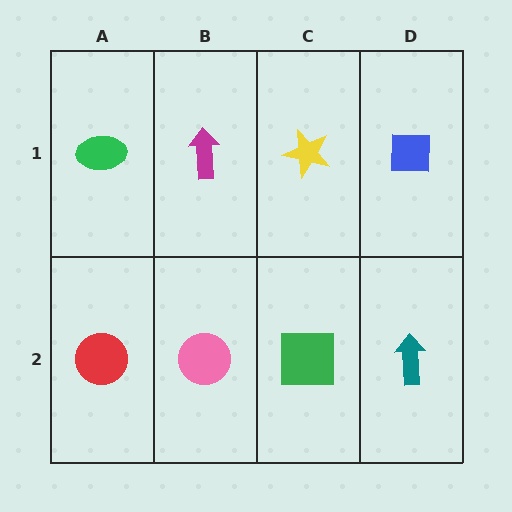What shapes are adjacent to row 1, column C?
A green square (row 2, column C), a magenta arrow (row 1, column B), a blue square (row 1, column D).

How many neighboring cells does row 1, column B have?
3.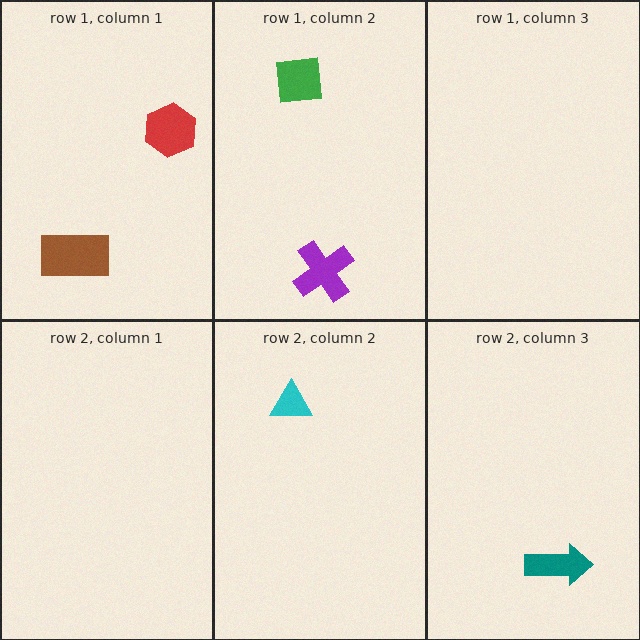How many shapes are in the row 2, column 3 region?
1.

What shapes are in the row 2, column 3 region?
The teal arrow.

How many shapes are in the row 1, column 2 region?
2.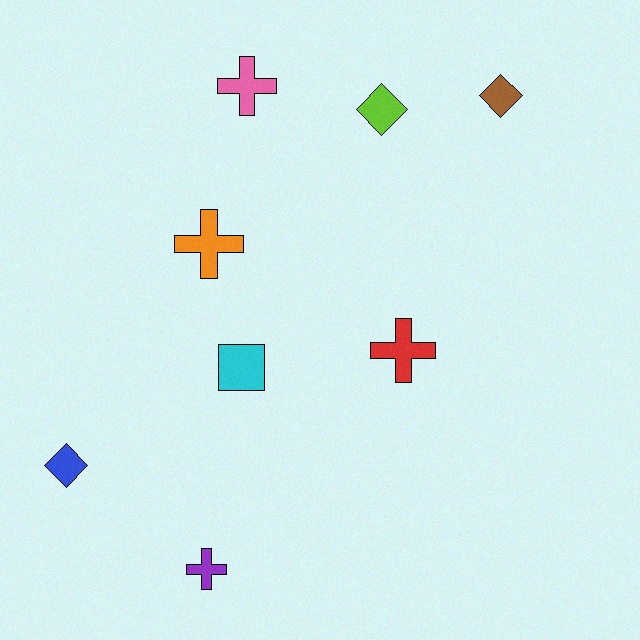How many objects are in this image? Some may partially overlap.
There are 8 objects.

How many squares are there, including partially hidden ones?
There is 1 square.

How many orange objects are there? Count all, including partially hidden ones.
There is 1 orange object.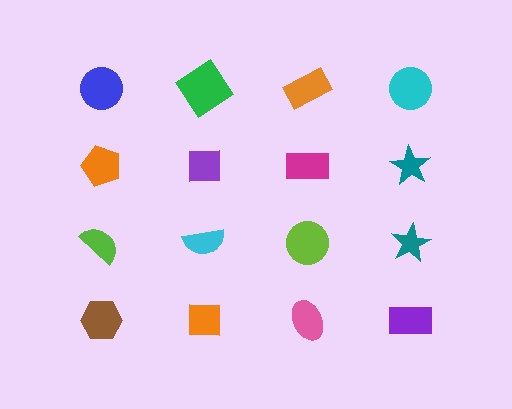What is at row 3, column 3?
A lime circle.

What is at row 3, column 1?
A lime semicircle.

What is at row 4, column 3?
A pink ellipse.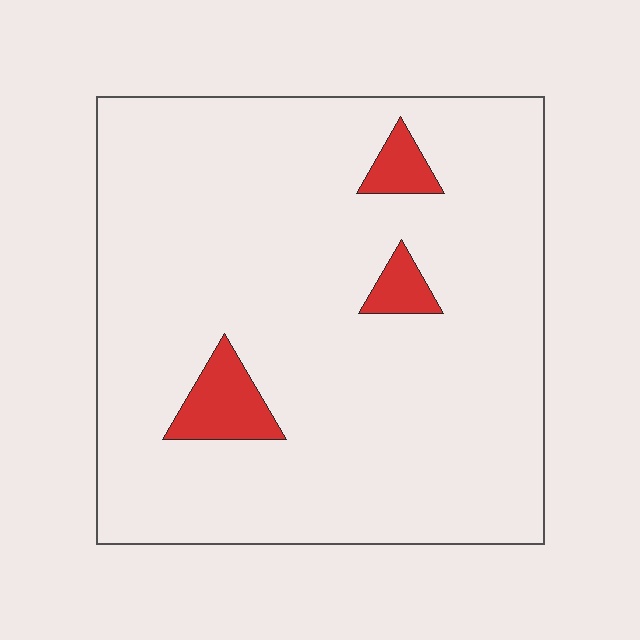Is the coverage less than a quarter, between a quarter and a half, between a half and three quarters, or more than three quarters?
Less than a quarter.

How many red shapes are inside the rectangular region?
3.